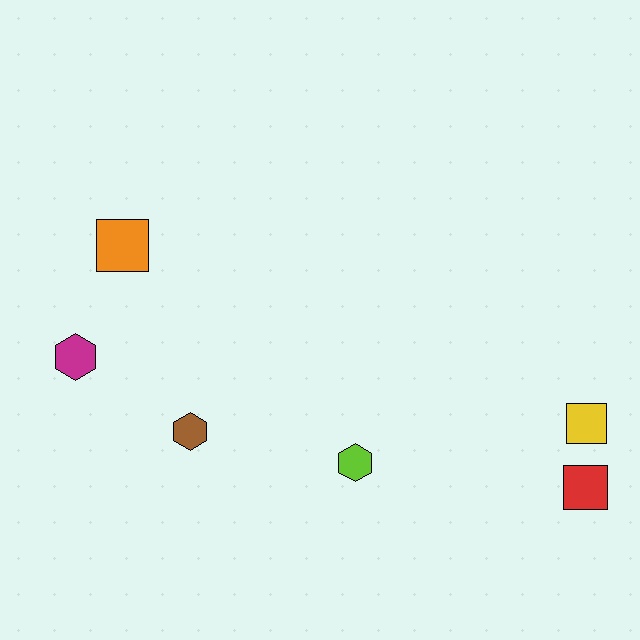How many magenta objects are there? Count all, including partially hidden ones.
There is 1 magenta object.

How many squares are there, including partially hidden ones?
There are 3 squares.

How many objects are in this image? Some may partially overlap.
There are 6 objects.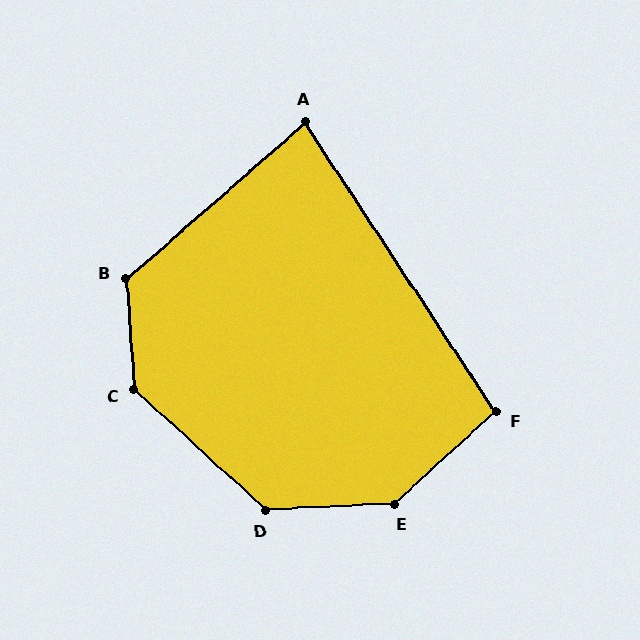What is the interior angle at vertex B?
Approximately 127 degrees (obtuse).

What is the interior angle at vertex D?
Approximately 134 degrees (obtuse).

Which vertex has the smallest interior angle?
A, at approximately 82 degrees.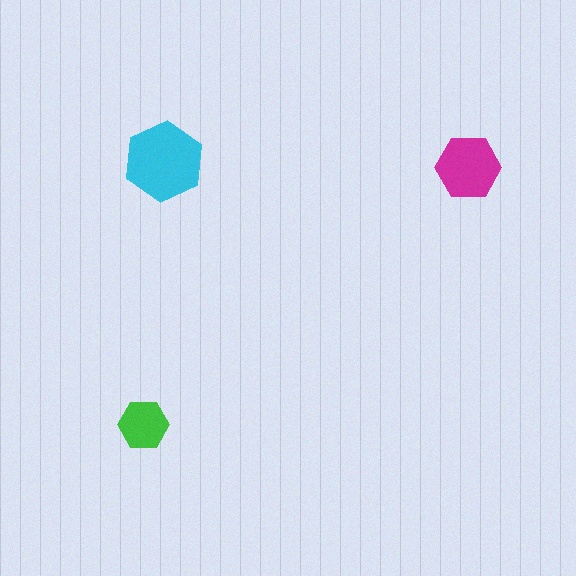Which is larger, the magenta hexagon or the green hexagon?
The magenta one.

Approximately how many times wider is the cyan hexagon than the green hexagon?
About 1.5 times wider.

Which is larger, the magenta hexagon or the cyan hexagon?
The cyan one.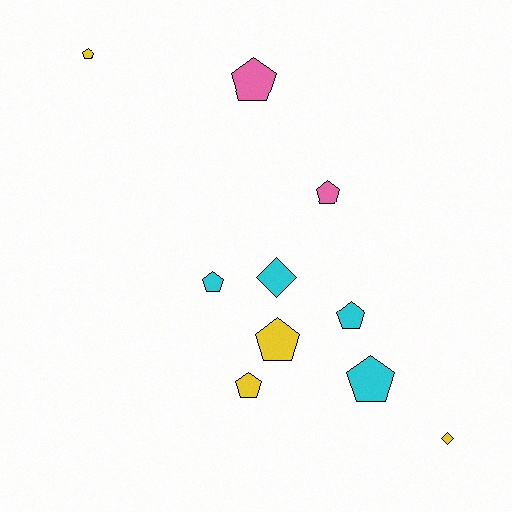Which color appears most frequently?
Cyan, with 4 objects.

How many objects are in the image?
There are 10 objects.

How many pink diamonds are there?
There are no pink diamonds.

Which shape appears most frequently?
Pentagon, with 8 objects.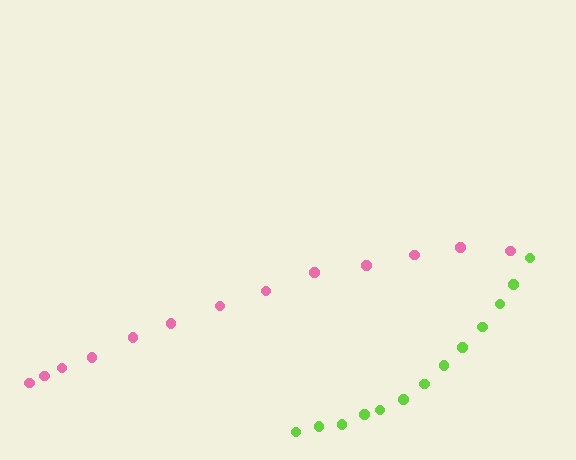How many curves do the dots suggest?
There are 2 distinct paths.